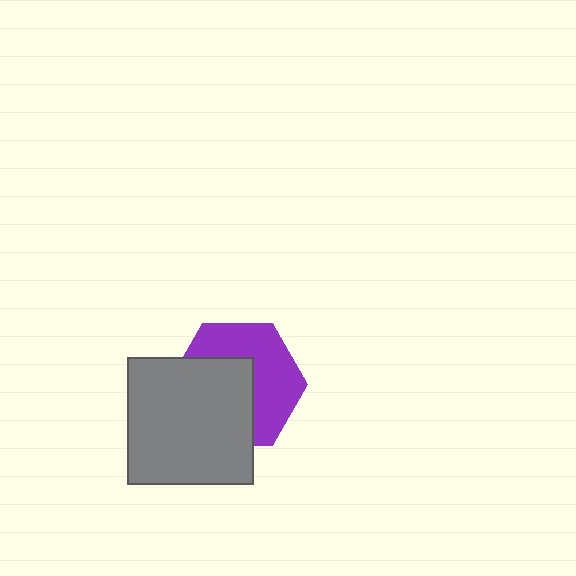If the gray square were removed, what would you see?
You would see the complete purple hexagon.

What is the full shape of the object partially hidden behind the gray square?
The partially hidden object is a purple hexagon.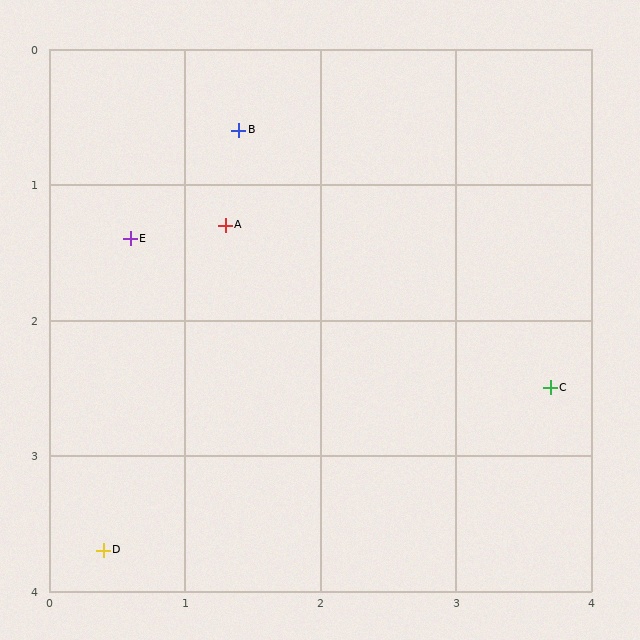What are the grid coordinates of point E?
Point E is at approximately (0.6, 1.4).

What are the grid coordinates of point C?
Point C is at approximately (3.7, 2.5).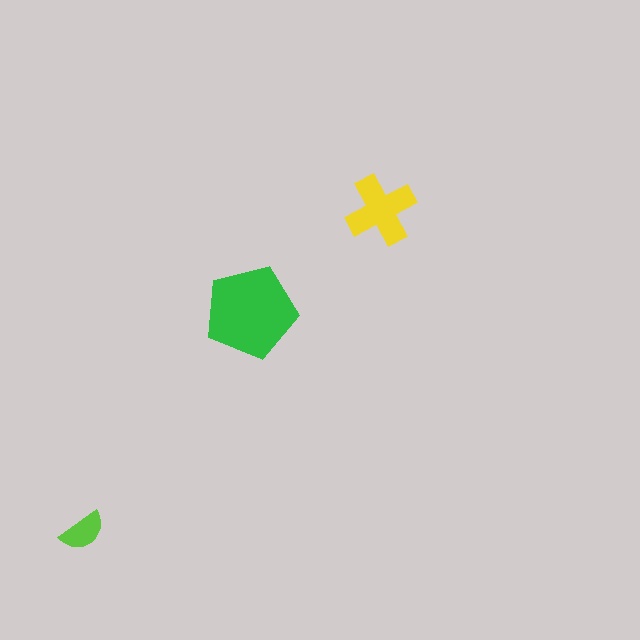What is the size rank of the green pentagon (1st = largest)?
1st.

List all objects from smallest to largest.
The lime semicircle, the yellow cross, the green pentagon.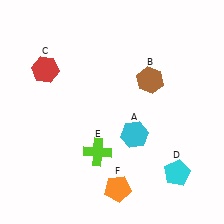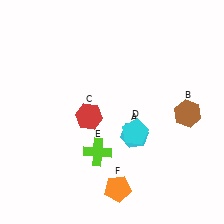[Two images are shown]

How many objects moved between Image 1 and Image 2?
3 objects moved between the two images.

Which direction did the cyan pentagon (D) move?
The cyan pentagon (D) moved left.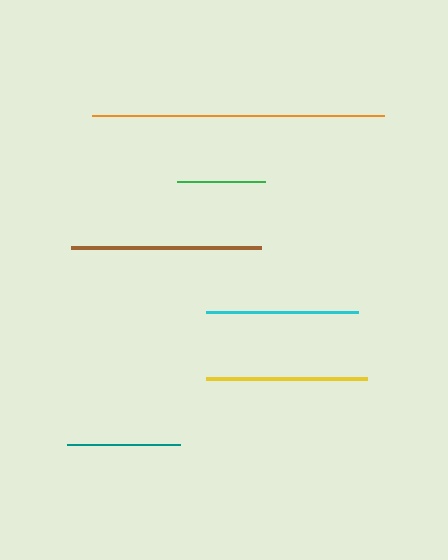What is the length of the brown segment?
The brown segment is approximately 190 pixels long.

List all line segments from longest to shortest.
From longest to shortest: orange, brown, yellow, cyan, teal, green.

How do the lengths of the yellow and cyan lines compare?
The yellow and cyan lines are approximately the same length.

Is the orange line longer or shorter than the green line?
The orange line is longer than the green line.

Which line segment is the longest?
The orange line is the longest at approximately 292 pixels.